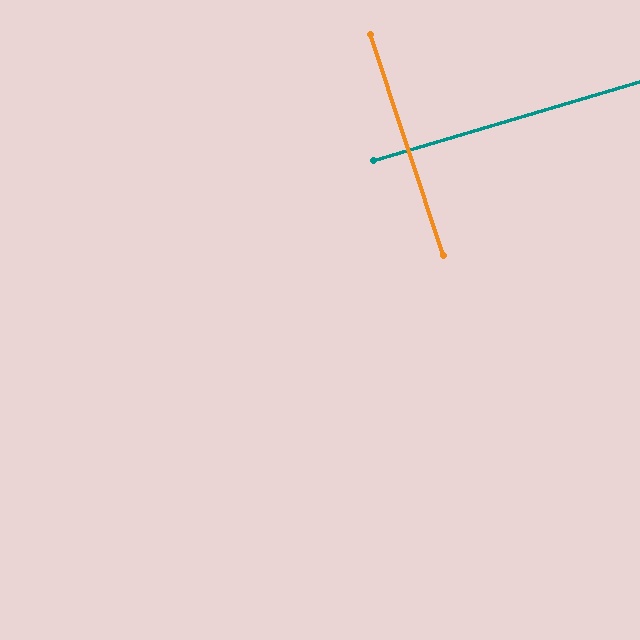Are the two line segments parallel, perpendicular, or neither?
Perpendicular — they meet at approximately 88°.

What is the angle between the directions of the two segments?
Approximately 88 degrees.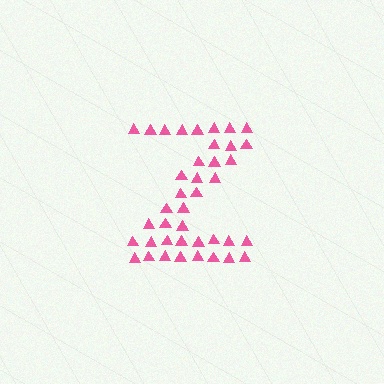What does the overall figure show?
The overall figure shows the letter Z.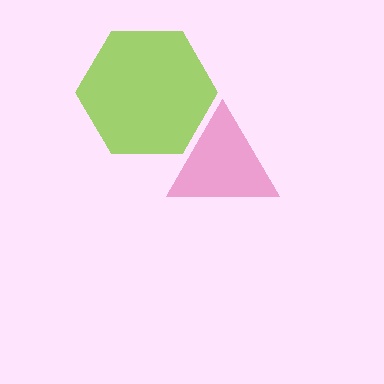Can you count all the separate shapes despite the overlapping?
Yes, there are 2 separate shapes.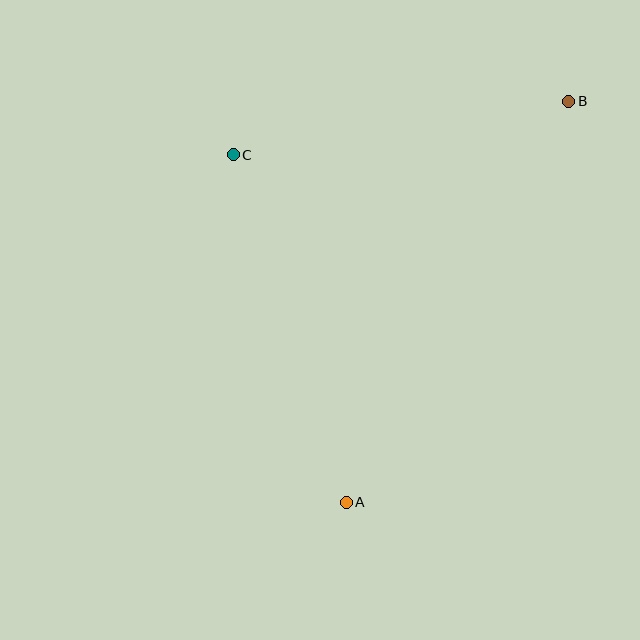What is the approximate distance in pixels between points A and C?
The distance between A and C is approximately 365 pixels.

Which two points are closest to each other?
Points B and C are closest to each other.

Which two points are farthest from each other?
Points A and B are farthest from each other.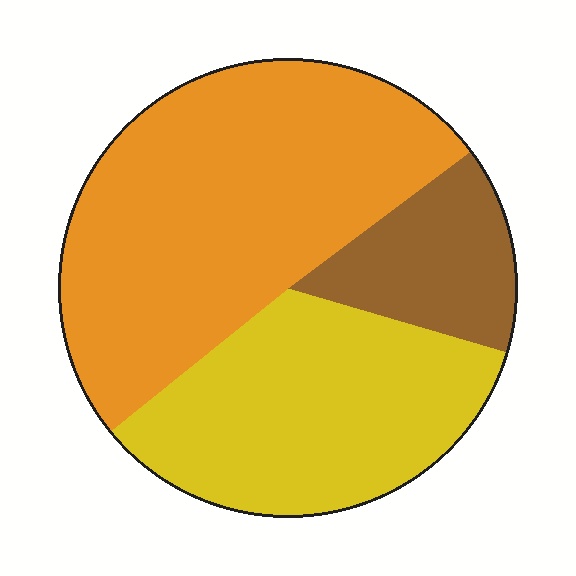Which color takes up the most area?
Orange, at roughly 50%.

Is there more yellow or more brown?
Yellow.